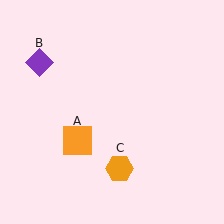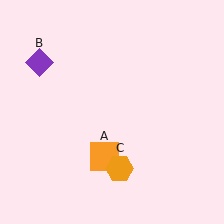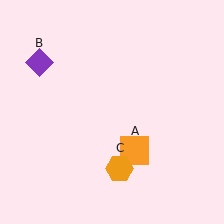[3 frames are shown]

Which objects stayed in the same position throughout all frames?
Purple diamond (object B) and orange hexagon (object C) remained stationary.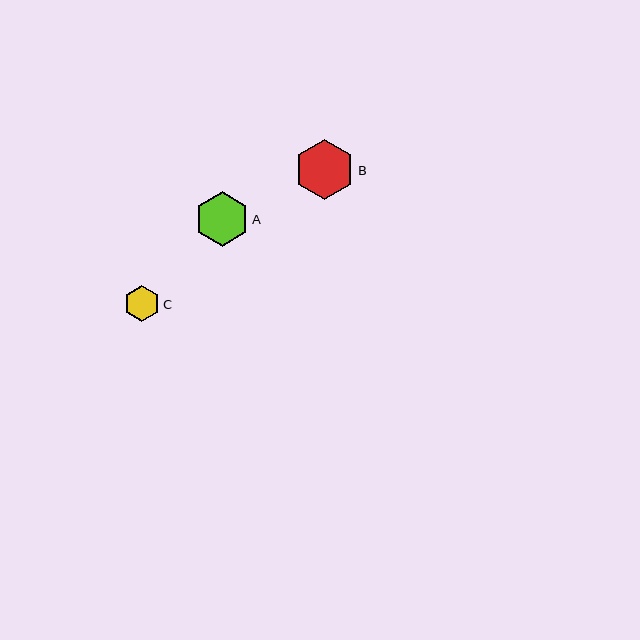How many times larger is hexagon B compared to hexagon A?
Hexagon B is approximately 1.1 times the size of hexagon A.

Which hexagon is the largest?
Hexagon B is the largest with a size of approximately 60 pixels.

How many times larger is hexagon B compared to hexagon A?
Hexagon B is approximately 1.1 times the size of hexagon A.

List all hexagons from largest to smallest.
From largest to smallest: B, A, C.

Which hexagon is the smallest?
Hexagon C is the smallest with a size of approximately 36 pixels.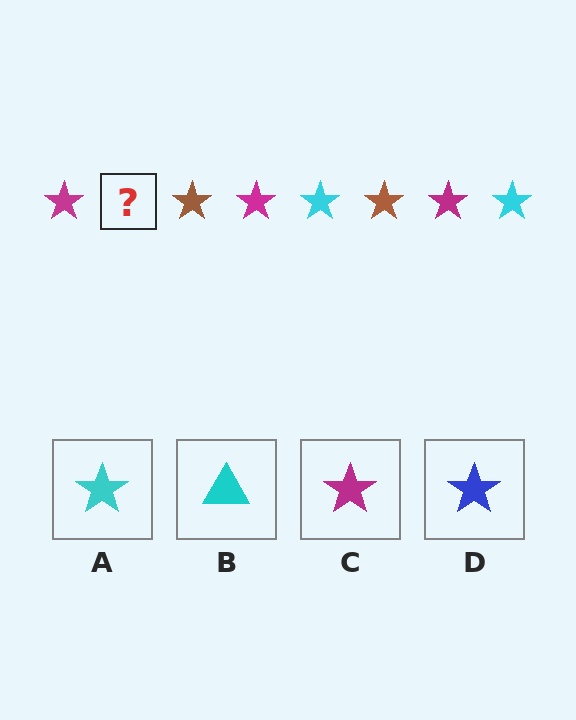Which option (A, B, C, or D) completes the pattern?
A.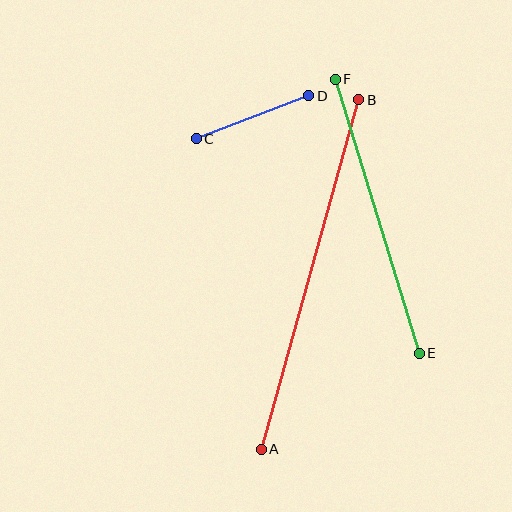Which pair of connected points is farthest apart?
Points A and B are farthest apart.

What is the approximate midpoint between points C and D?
The midpoint is at approximately (253, 117) pixels.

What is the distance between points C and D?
The distance is approximately 120 pixels.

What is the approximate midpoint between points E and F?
The midpoint is at approximately (377, 216) pixels.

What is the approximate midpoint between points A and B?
The midpoint is at approximately (310, 274) pixels.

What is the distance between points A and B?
The distance is approximately 363 pixels.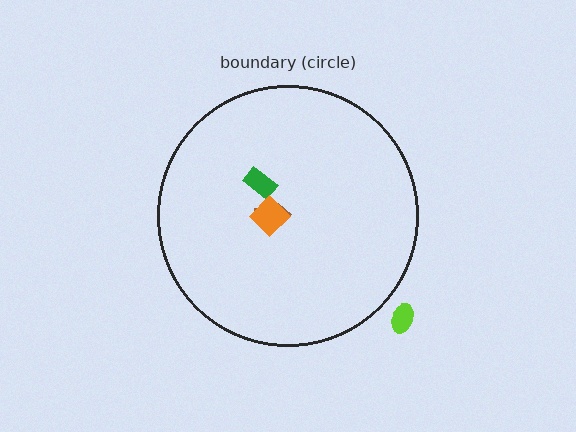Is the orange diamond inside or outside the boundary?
Inside.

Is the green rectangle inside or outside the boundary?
Inside.